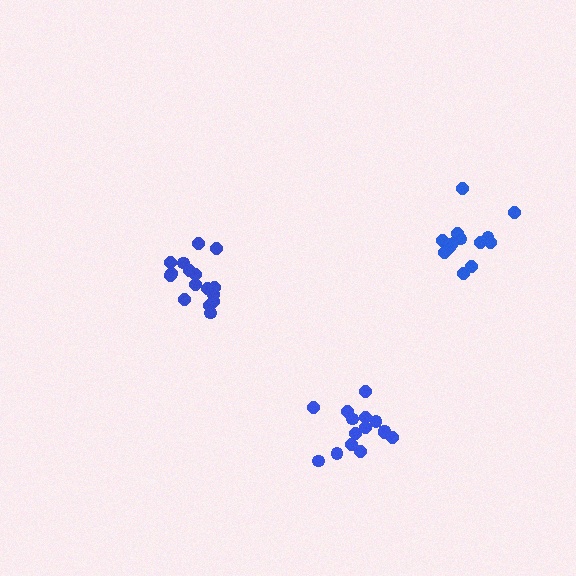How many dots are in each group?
Group 1: 15 dots, Group 2: 16 dots, Group 3: 14 dots (45 total).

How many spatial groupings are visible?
There are 3 spatial groupings.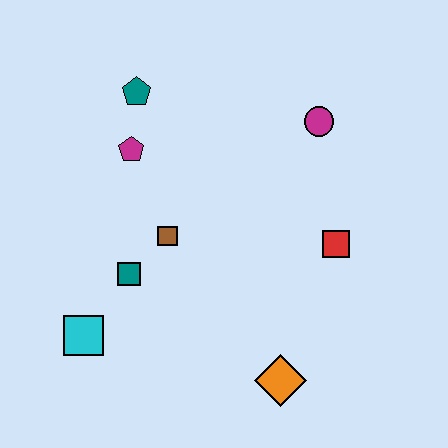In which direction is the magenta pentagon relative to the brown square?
The magenta pentagon is above the brown square.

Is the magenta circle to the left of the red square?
Yes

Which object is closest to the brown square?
The teal square is closest to the brown square.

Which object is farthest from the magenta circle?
The cyan square is farthest from the magenta circle.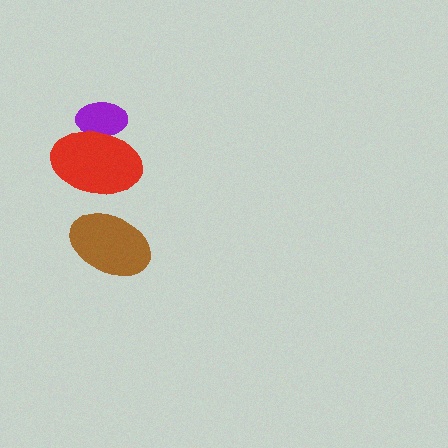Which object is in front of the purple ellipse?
The red ellipse is in front of the purple ellipse.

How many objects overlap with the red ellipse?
1 object overlaps with the red ellipse.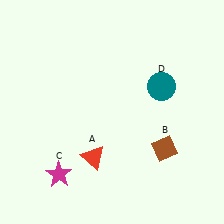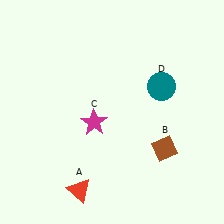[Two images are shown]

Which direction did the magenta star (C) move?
The magenta star (C) moved up.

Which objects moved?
The objects that moved are: the red triangle (A), the magenta star (C).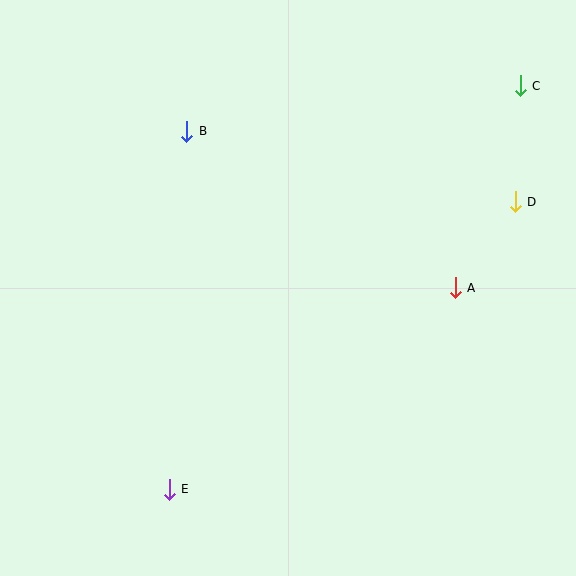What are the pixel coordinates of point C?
Point C is at (520, 86).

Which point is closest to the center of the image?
Point A at (455, 288) is closest to the center.